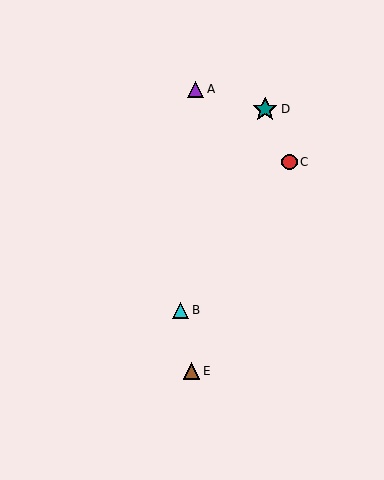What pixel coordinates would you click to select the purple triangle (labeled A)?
Click at (196, 89) to select the purple triangle A.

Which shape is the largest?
The teal star (labeled D) is the largest.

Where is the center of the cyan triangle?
The center of the cyan triangle is at (181, 310).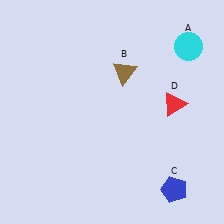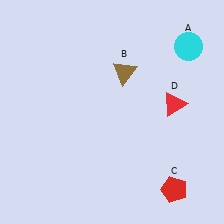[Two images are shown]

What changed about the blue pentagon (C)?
In Image 1, C is blue. In Image 2, it changed to red.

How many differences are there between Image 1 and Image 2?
There is 1 difference between the two images.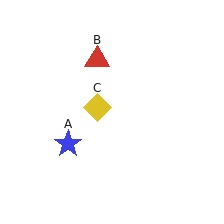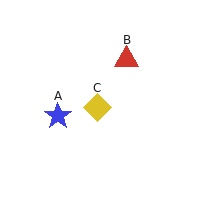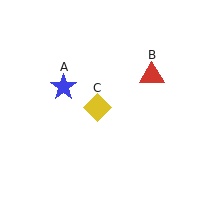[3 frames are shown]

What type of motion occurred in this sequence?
The blue star (object A), red triangle (object B) rotated clockwise around the center of the scene.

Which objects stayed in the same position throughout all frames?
Yellow diamond (object C) remained stationary.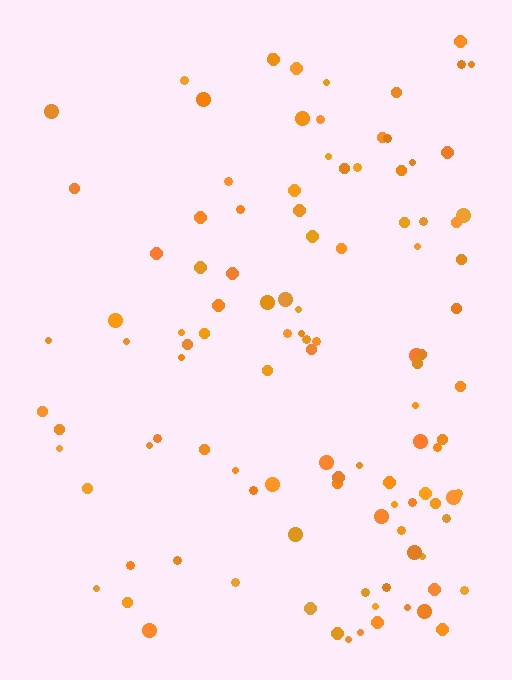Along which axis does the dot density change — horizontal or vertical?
Horizontal.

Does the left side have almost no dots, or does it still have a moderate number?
Still a moderate number, just noticeably fewer than the right.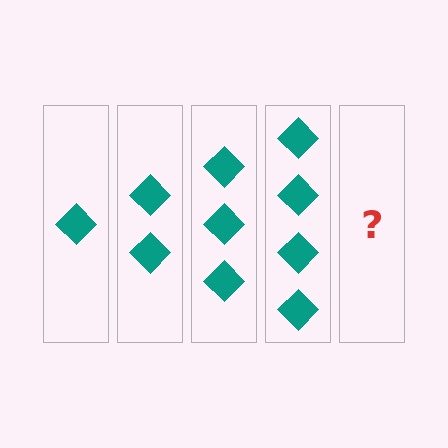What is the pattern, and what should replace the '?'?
The pattern is that each step adds one more diamond. The '?' should be 5 diamonds.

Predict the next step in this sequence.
The next step is 5 diamonds.